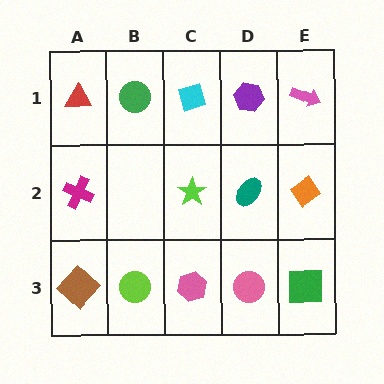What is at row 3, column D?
A pink circle.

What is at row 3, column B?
A lime circle.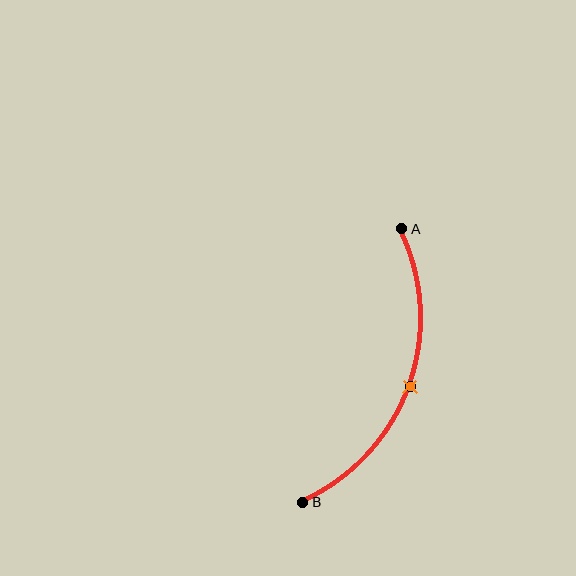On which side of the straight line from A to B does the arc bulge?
The arc bulges to the right of the straight line connecting A and B.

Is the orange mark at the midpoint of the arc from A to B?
Yes. The orange mark lies on the arc at equal arc-length from both A and B — it is the arc midpoint.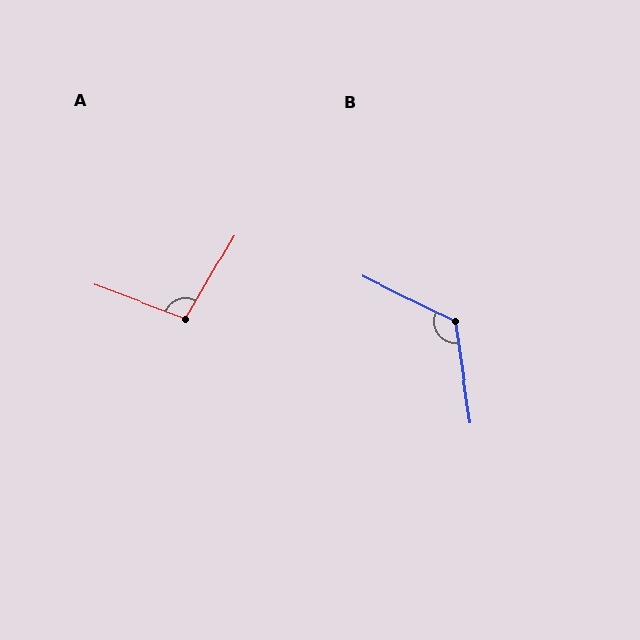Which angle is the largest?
B, at approximately 124 degrees.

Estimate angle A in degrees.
Approximately 100 degrees.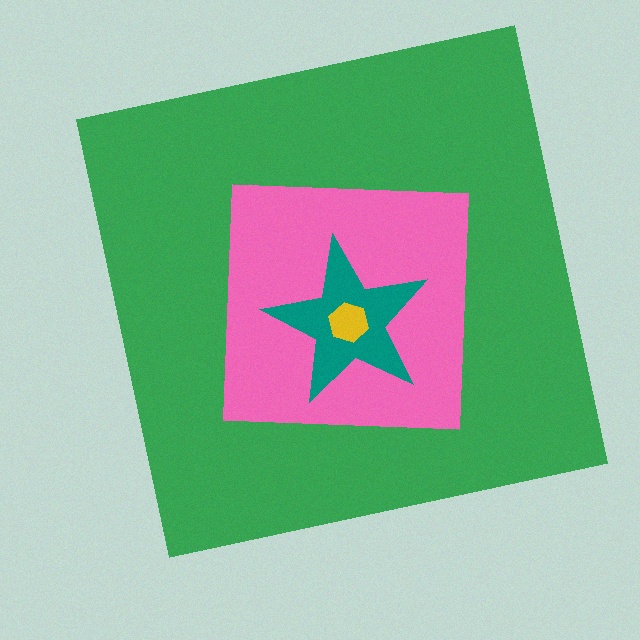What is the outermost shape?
The green square.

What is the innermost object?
The yellow hexagon.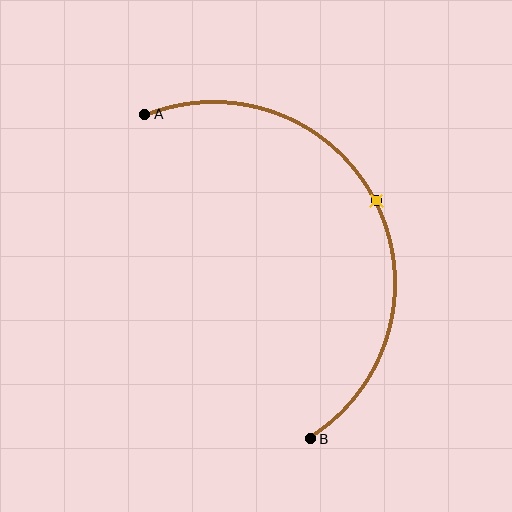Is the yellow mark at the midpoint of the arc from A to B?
Yes. The yellow mark lies on the arc at equal arc-length from both A and B — it is the arc midpoint.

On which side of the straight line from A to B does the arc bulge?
The arc bulges to the right of the straight line connecting A and B.